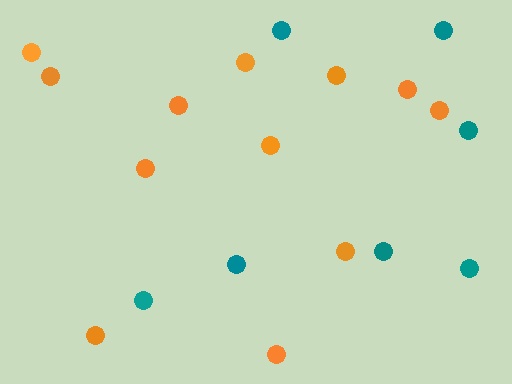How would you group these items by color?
There are 2 groups: one group of teal circles (7) and one group of orange circles (12).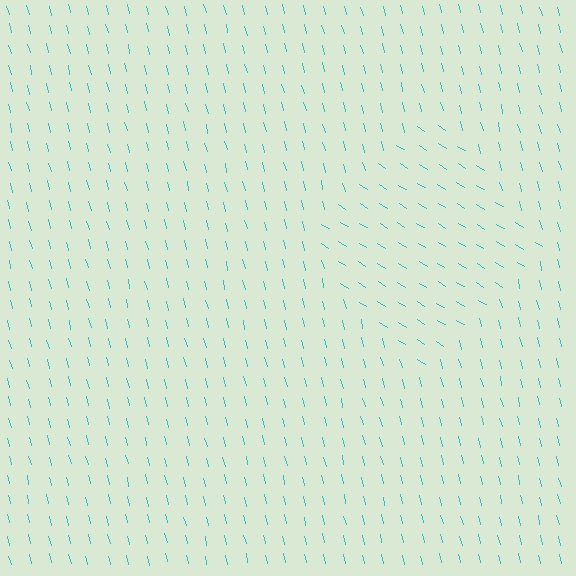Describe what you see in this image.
The image is filled with small cyan line segments. A diamond region in the image has lines oriented differently from the surrounding lines, creating a visible texture boundary.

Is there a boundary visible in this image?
Yes, there is a texture boundary formed by a change in line orientation.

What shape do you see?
I see a diamond.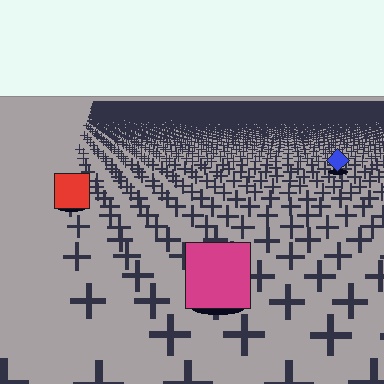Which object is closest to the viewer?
The magenta square is closest. The texture marks near it are larger and more spread out.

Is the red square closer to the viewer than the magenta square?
No. The magenta square is closer — you can tell from the texture gradient: the ground texture is coarser near it.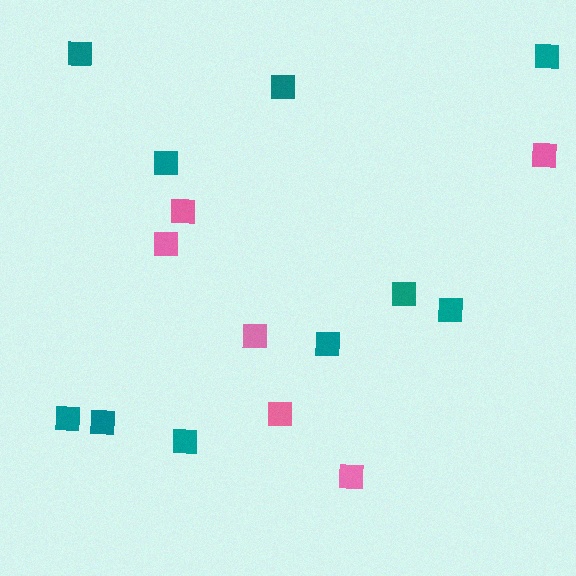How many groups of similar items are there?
There are 2 groups: one group of teal squares (10) and one group of pink squares (6).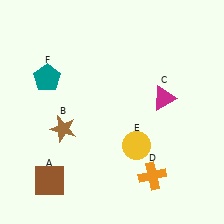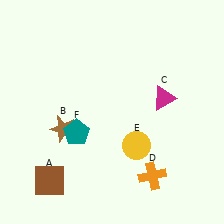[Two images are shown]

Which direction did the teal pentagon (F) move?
The teal pentagon (F) moved down.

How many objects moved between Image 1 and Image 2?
1 object moved between the two images.